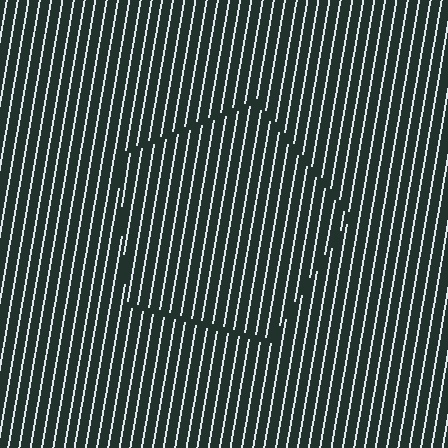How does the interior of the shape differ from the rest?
The interior of the shape contains the same grating, shifted by half a period — the contour is defined by the phase discontinuity where line-ends from the inner and outer gratings abut.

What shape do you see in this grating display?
An illusory pentagon. The interior of the shape contains the same grating, shifted by half a period — the contour is defined by the phase discontinuity where line-ends from the inner and outer gratings abut.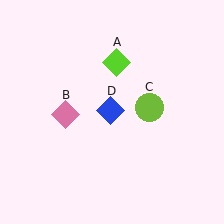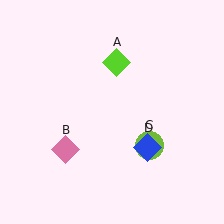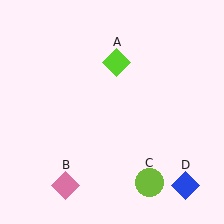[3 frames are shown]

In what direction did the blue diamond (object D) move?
The blue diamond (object D) moved down and to the right.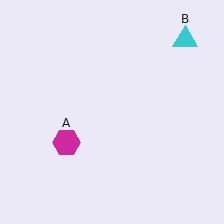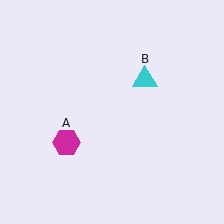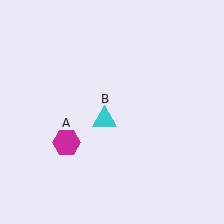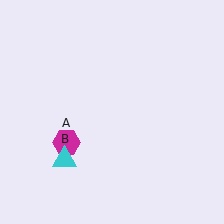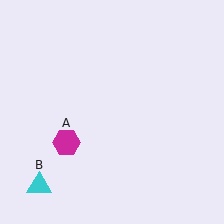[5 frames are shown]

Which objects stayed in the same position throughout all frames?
Magenta hexagon (object A) remained stationary.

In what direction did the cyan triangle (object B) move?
The cyan triangle (object B) moved down and to the left.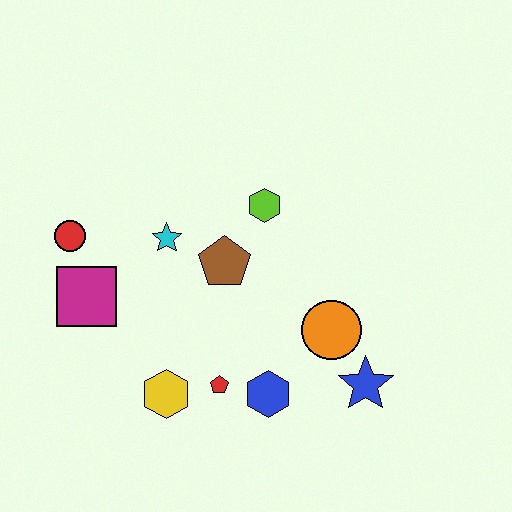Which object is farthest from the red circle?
The blue star is farthest from the red circle.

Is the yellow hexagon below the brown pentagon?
Yes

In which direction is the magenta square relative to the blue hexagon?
The magenta square is to the left of the blue hexagon.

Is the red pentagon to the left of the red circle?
No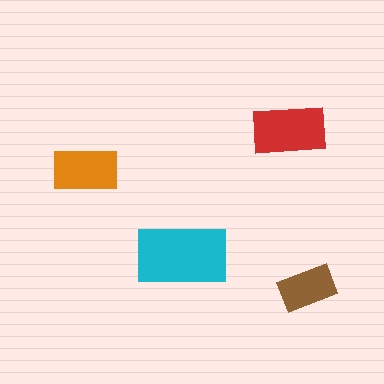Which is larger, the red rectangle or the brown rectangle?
The red one.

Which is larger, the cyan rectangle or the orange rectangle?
The cyan one.